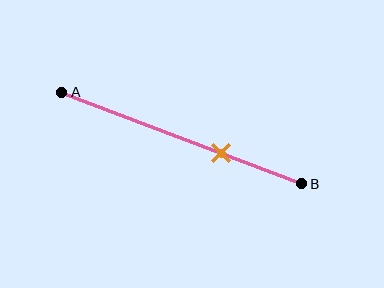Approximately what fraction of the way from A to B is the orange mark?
The orange mark is approximately 65% of the way from A to B.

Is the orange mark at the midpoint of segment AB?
No, the mark is at about 65% from A, not at the 50% midpoint.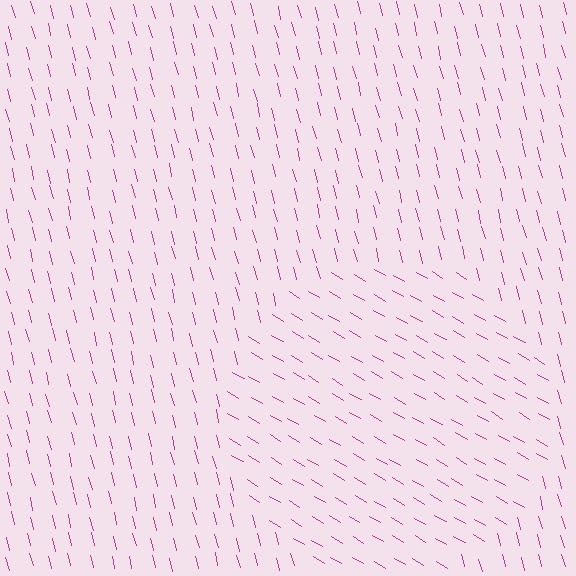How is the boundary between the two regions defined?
The boundary is defined purely by a change in line orientation (approximately 45 degrees difference). All lines are the same color and thickness.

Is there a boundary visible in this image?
Yes, there is a texture boundary formed by a change in line orientation.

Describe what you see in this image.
The image is filled with small magenta line segments. A circle region in the image has lines oriented differently from the surrounding lines, creating a visible texture boundary.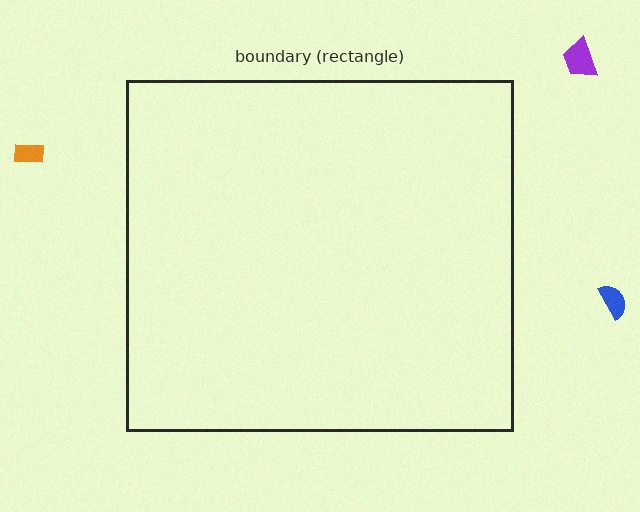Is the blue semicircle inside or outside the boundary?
Outside.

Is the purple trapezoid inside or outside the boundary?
Outside.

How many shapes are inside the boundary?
0 inside, 3 outside.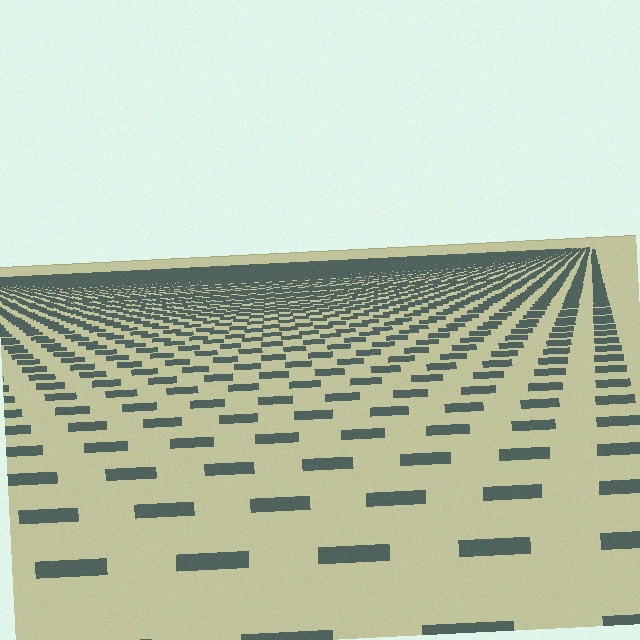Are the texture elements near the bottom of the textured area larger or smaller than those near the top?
Larger. Near the bottom, elements are closer to the viewer and appear at a bigger on-screen size.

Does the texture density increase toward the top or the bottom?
Density increases toward the top.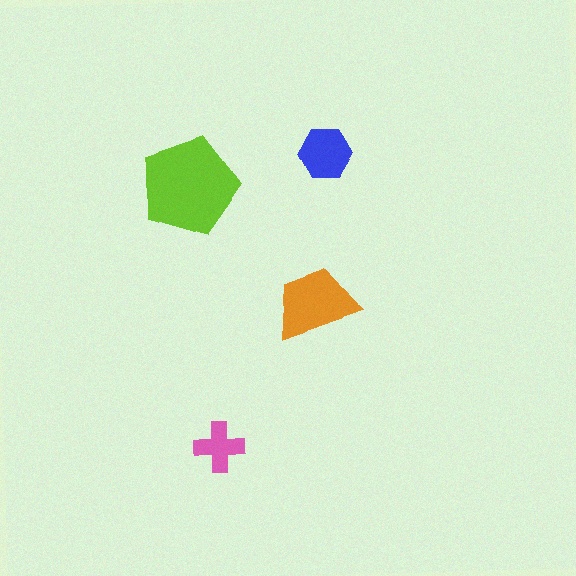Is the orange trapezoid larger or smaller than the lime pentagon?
Smaller.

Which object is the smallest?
The pink cross.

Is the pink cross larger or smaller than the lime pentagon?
Smaller.